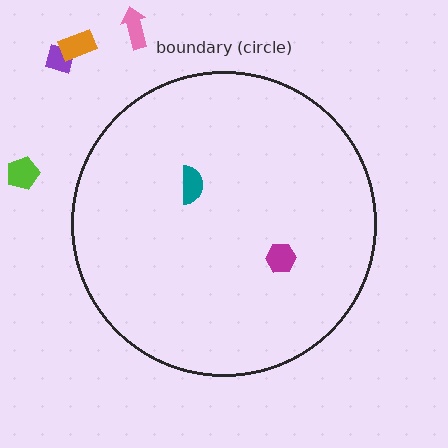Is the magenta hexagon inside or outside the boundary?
Inside.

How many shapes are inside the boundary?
2 inside, 4 outside.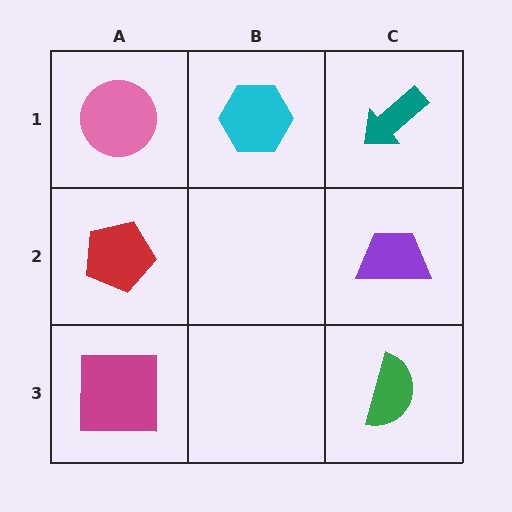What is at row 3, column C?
A green semicircle.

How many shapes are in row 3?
2 shapes.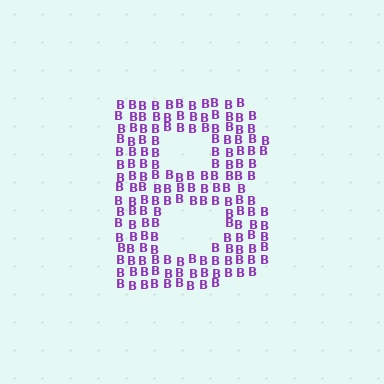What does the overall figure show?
The overall figure shows the letter B.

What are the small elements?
The small elements are letter B's.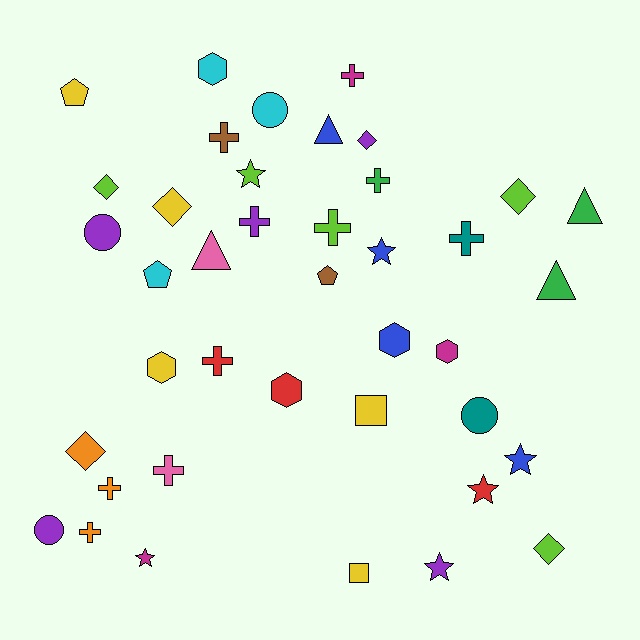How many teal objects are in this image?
There are 2 teal objects.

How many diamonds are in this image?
There are 6 diamonds.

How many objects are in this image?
There are 40 objects.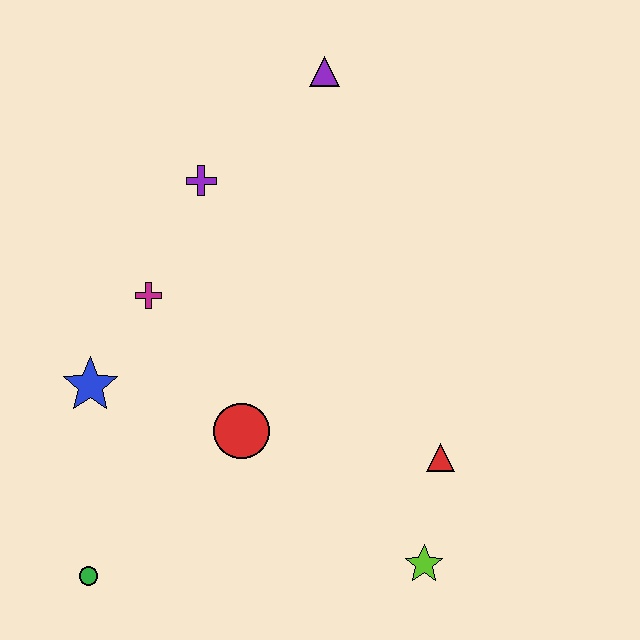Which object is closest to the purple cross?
The magenta cross is closest to the purple cross.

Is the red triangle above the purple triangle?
No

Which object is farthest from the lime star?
The purple triangle is farthest from the lime star.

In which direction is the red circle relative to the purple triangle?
The red circle is below the purple triangle.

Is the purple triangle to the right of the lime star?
No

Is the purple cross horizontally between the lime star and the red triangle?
No